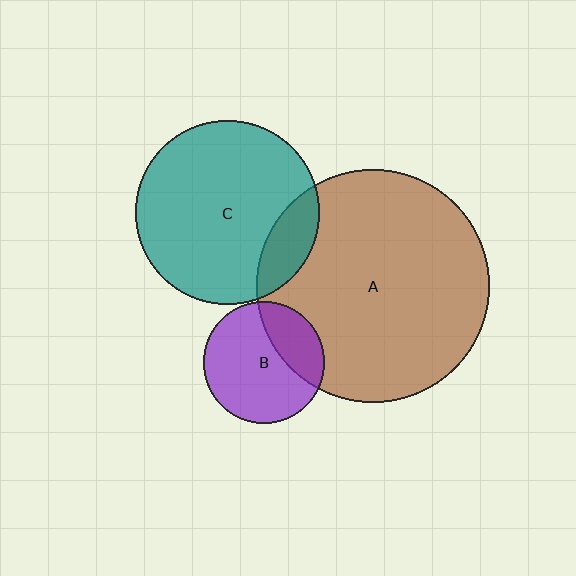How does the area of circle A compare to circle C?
Approximately 1.6 times.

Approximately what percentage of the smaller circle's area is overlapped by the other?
Approximately 15%.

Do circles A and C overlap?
Yes.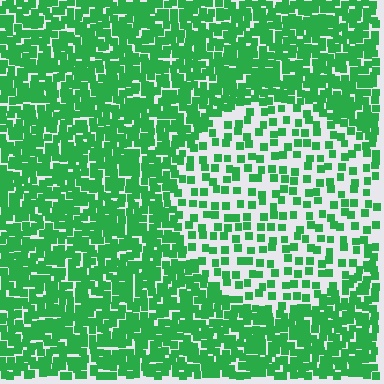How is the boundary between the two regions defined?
The boundary is defined by a change in element density (approximately 2.5x ratio). All elements are the same color, size, and shape.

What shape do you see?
I see a circle.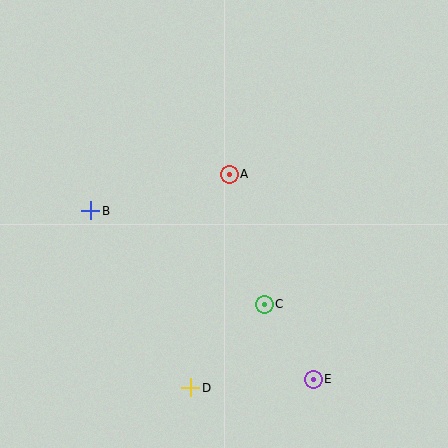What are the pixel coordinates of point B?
Point B is at (91, 211).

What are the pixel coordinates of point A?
Point A is at (229, 174).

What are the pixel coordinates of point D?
Point D is at (191, 388).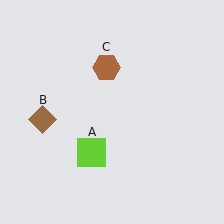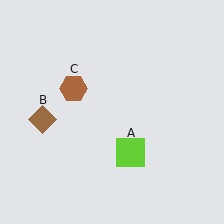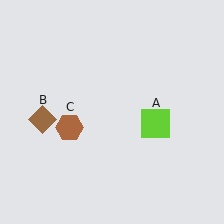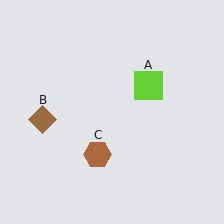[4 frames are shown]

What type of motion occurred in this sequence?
The lime square (object A), brown hexagon (object C) rotated counterclockwise around the center of the scene.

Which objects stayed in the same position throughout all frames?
Brown diamond (object B) remained stationary.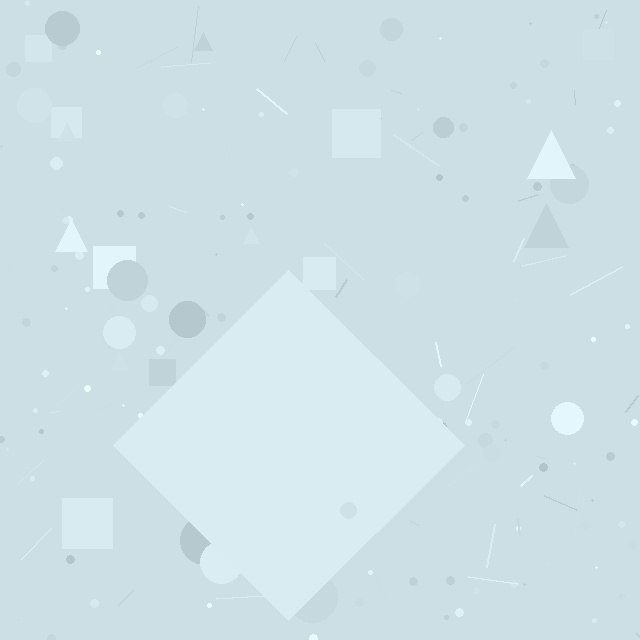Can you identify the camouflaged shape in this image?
The camouflaged shape is a diamond.